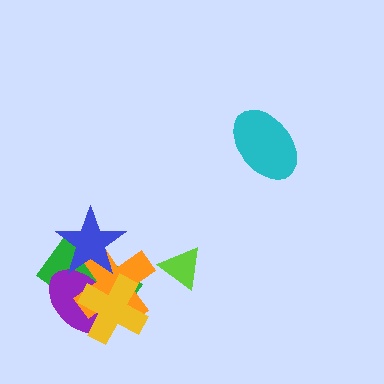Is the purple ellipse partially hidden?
Yes, it is partially covered by another shape.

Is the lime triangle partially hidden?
No, no other shape covers it.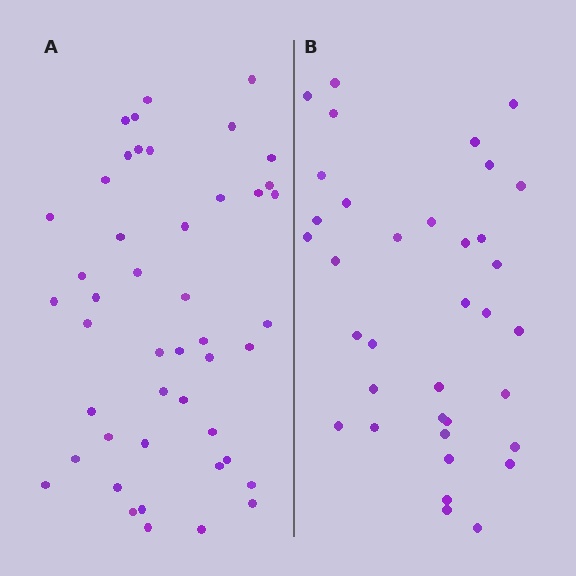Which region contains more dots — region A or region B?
Region A (the left region) has more dots.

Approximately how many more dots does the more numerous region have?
Region A has roughly 10 or so more dots than region B.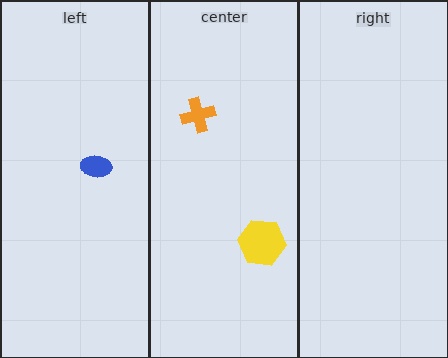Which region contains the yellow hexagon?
The center region.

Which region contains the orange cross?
The center region.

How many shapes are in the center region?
2.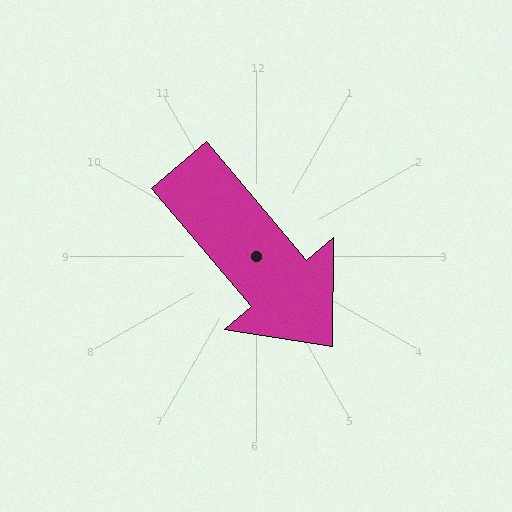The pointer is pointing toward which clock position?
Roughly 5 o'clock.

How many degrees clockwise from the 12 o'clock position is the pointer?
Approximately 140 degrees.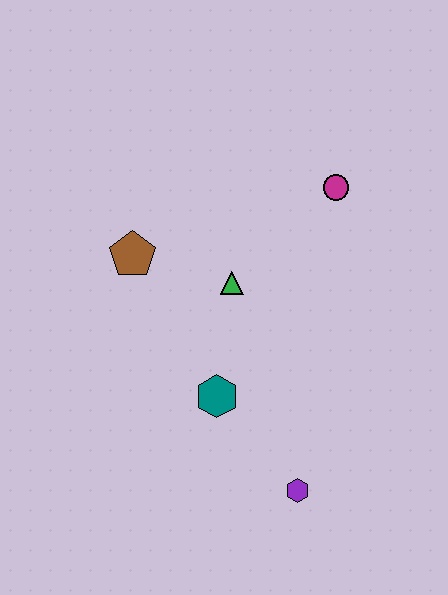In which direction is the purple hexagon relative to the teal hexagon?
The purple hexagon is below the teal hexagon.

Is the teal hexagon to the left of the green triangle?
Yes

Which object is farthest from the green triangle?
The purple hexagon is farthest from the green triangle.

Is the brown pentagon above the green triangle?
Yes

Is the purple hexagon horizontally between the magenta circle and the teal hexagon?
Yes